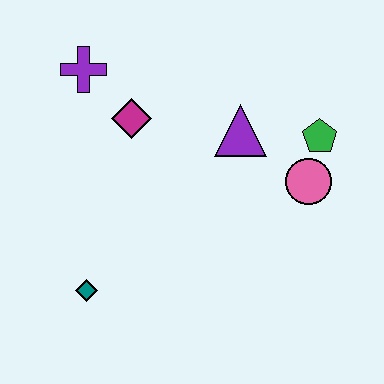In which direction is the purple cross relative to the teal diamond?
The purple cross is above the teal diamond.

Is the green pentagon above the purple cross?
No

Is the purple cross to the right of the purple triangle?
No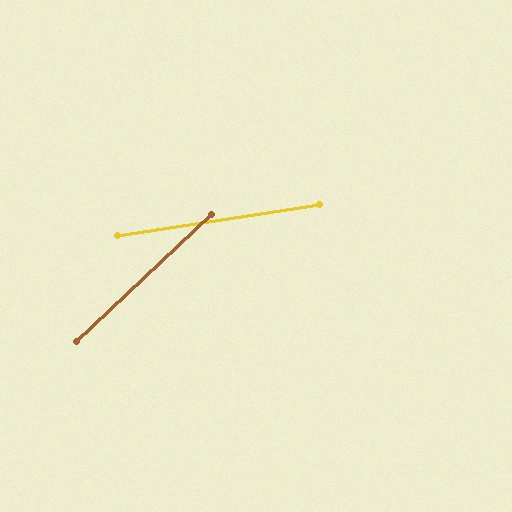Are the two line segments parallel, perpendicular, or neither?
Neither parallel nor perpendicular — they differ by about 34°.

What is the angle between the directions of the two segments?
Approximately 34 degrees.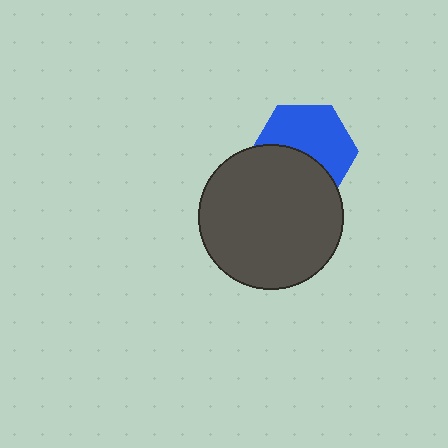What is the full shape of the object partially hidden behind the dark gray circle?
The partially hidden object is a blue hexagon.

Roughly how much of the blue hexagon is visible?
About half of it is visible (roughly 57%).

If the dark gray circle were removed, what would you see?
You would see the complete blue hexagon.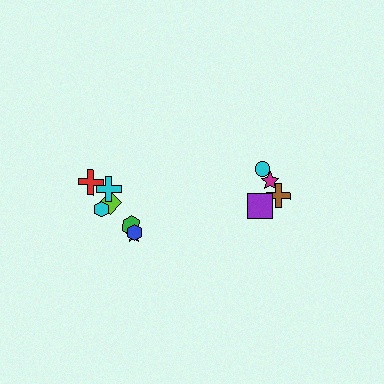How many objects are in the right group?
There are 4 objects.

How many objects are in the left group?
There are 7 objects.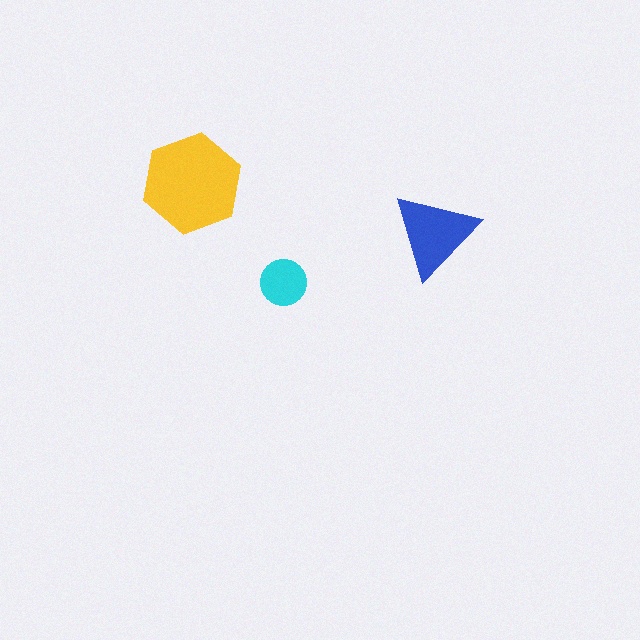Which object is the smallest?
The cyan circle.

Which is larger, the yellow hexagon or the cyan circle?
The yellow hexagon.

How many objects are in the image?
There are 3 objects in the image.